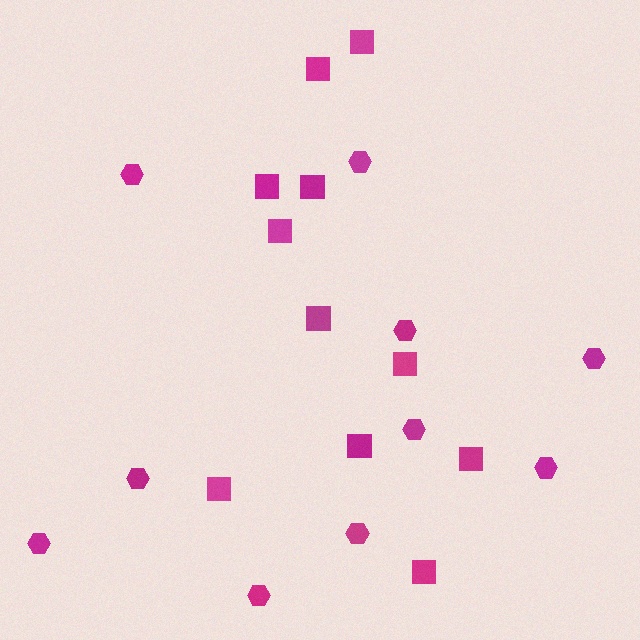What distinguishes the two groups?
There are 2 groups: one group of squares (11) and one group of hexagons (10).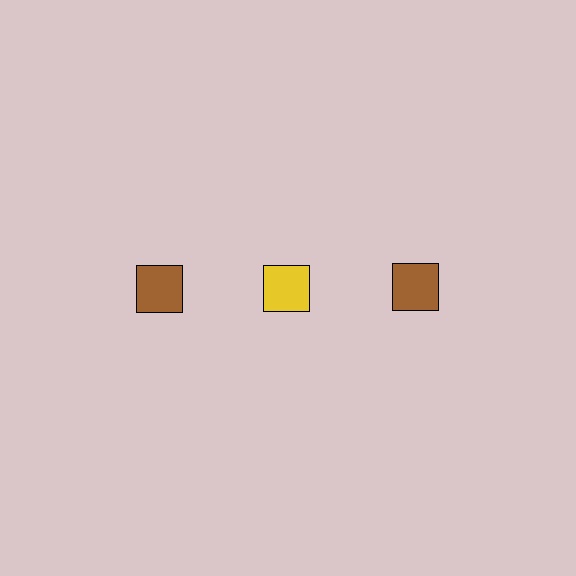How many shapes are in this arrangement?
There are 3 shapes arranged in a grid pattern.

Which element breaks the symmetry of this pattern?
The yellow square in the top row, second from left column breaks the symmetry. All other shapes are brown squares.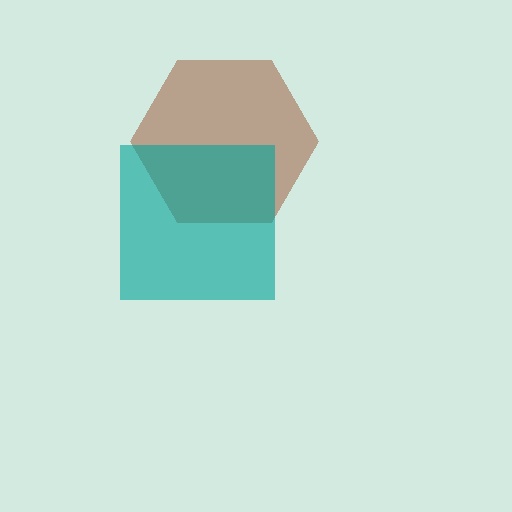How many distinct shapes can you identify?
There are 2 distinct shapes: a brown hexagon, a teal square.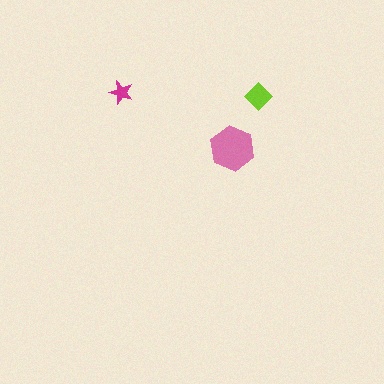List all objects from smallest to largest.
The magenta star, the lime diamond, the pink hexagon.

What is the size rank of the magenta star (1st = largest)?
3rd.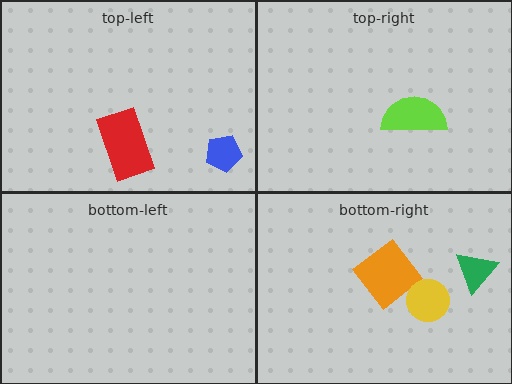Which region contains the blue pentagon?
The top-left region.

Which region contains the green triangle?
The bottom-right region.